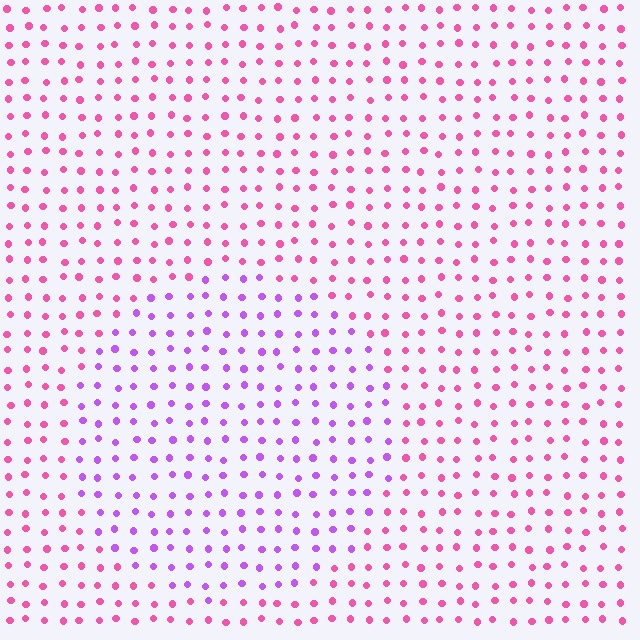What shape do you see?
I see a circle.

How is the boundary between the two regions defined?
The boundary is defined purely by a slight shift in hue (about 46 degrees). Spacing, size, and orientation are identical on both sides.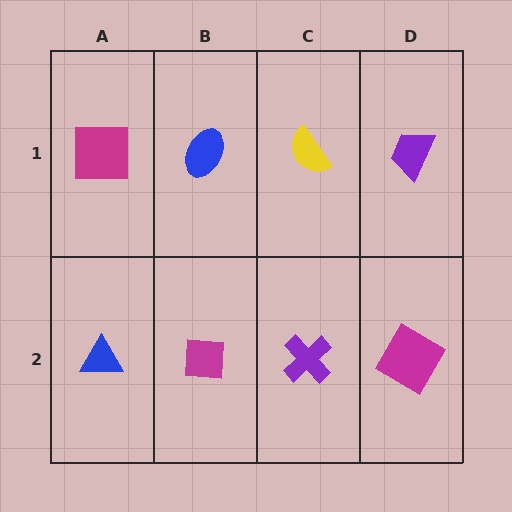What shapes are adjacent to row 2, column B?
A blue ellipse (row 1, column B), a blue triangle (row 2, column A), a purple cross (row 2, column C).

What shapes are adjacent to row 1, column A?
A blue triangle (row 2, column A), a blue ellipse (row 1, column B).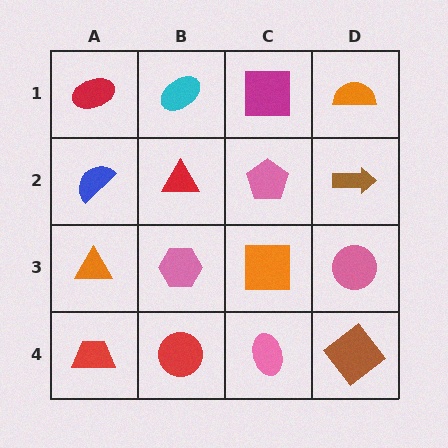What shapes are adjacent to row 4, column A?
An orange triangle (row 3, column A), a red circle (row 4, column B).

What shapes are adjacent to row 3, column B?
A red triangle (row 2, column B), a red circle (row 4, column B), an orange triangle (row 3, column A), an orange square (row 3, column C).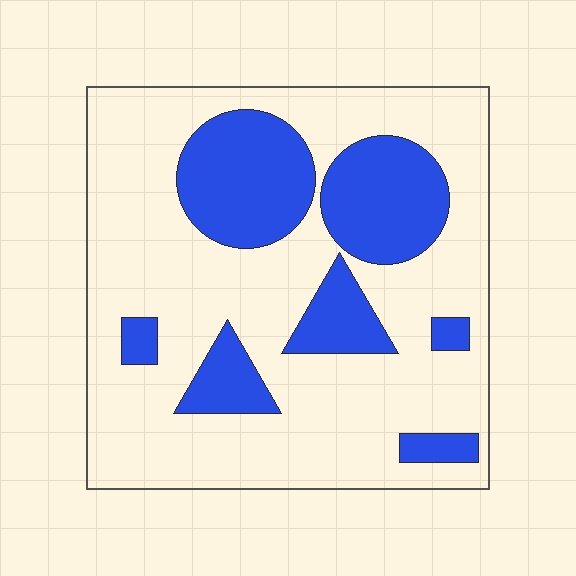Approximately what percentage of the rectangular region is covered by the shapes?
Approximately 30%.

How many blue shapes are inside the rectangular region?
7.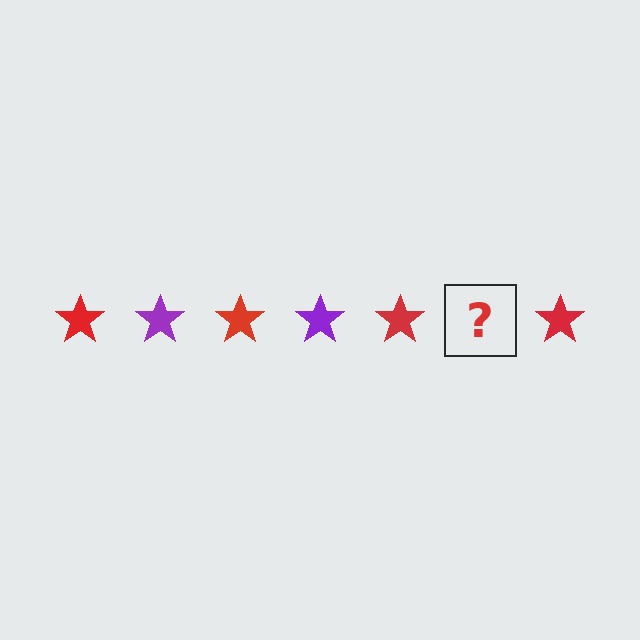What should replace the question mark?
The question mark should be replaced with a purple star.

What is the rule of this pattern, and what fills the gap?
The rule is that the pattern cycles through red, purple stars. The gap should be filled with a purple star.